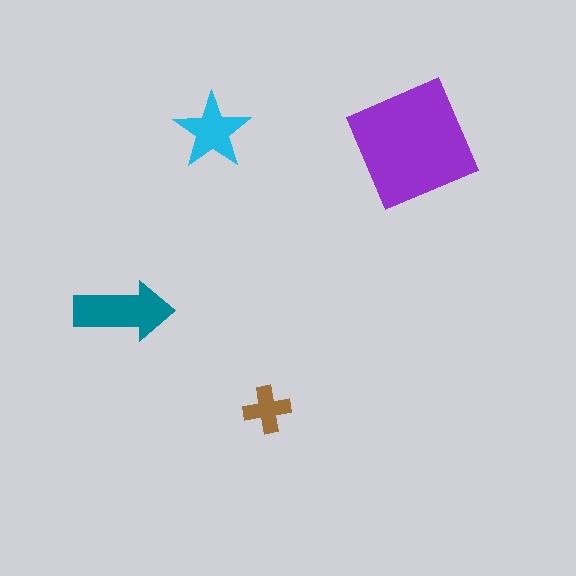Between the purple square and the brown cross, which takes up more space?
The purple square.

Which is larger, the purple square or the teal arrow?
The purple square.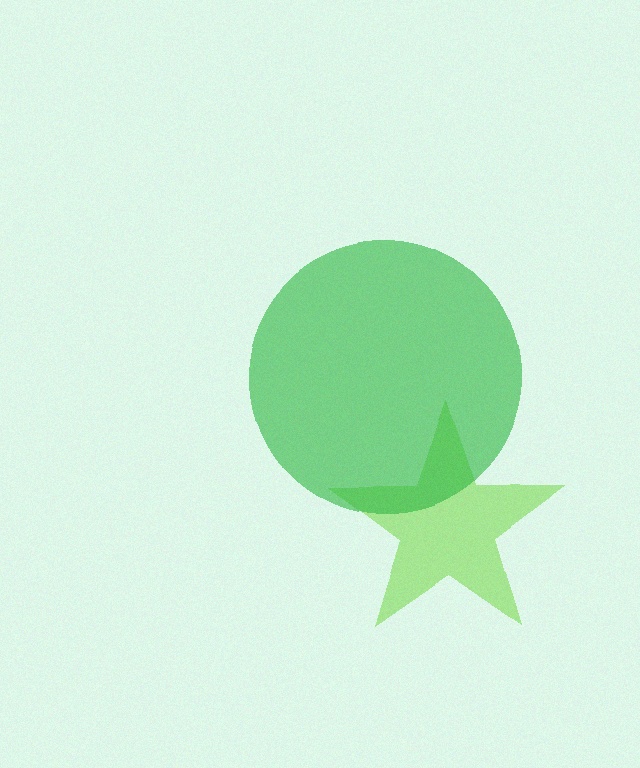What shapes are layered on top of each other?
The layered shapes are: a lime star, a green circle.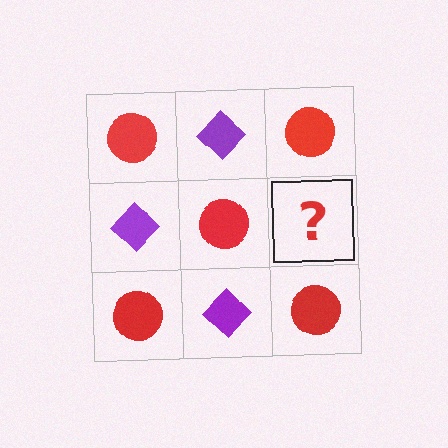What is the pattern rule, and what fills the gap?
The rule is that it alternates red circle and purple diamond in a checkerboard pattern. The gap should be filled with a purple diamond.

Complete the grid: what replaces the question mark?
The question mark should be replaced with a purple diamond.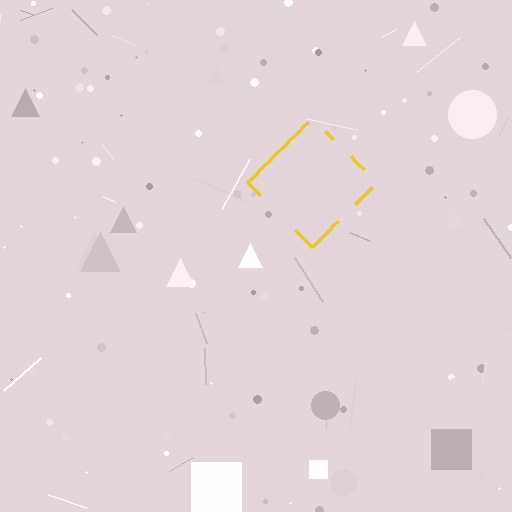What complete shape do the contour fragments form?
The contour fragments form a diamond.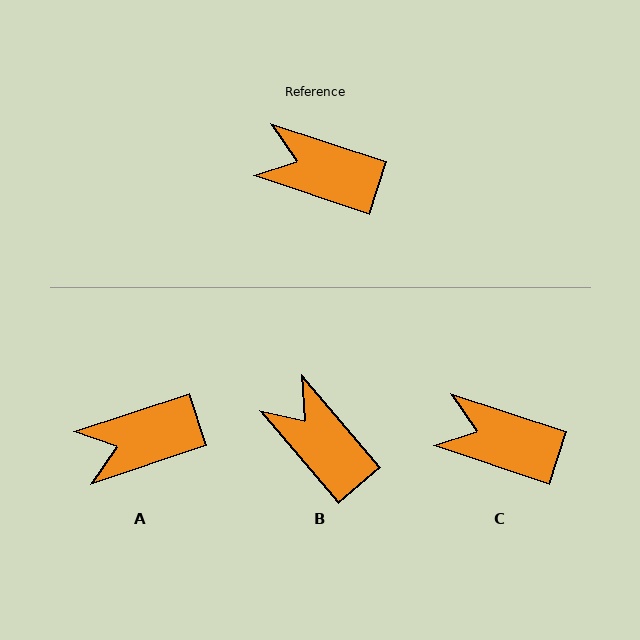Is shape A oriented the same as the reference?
No, it is off by about 37 degrees.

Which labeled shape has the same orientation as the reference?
C.